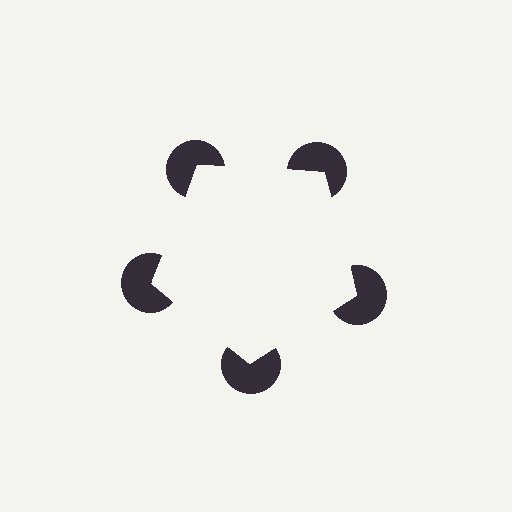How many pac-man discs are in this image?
There are 5 — one at each vertex of the illusory pentagon.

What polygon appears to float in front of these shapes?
An illusory pentagon — its edges are inferred from the aligned wedge cuts in the pac-man discs, not physically drawn.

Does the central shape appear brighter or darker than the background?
It typically appears slightly brighter than the background, even though no actual brightness change is drawn.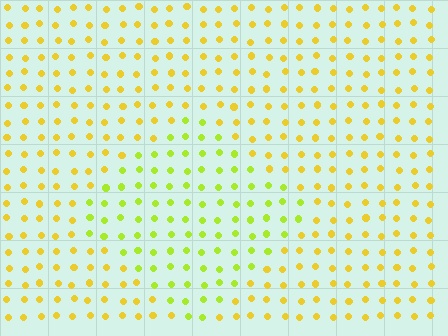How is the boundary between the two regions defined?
The boundary is defined purely by a slight shift in hue (about 31 degrees). Spacing, size, and orientation are identical on both sides.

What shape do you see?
I see a diamond.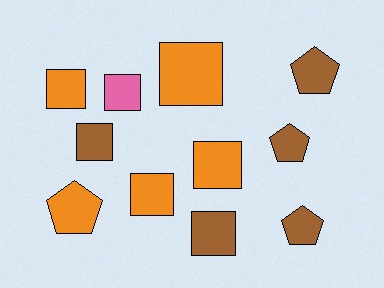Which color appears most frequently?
Brown, with 5 objects.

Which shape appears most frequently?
Square, with 7 objects.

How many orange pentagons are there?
There is 1 orange pentagon.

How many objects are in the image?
There are 11 objects.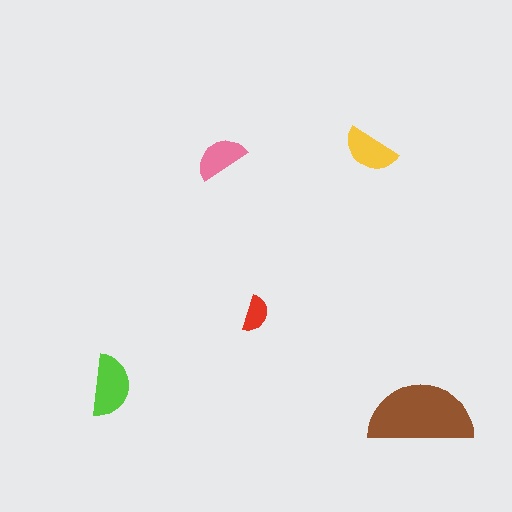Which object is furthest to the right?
The brown semicircle is rightmost.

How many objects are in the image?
There are 5 objects in the image.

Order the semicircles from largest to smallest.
the brown one, the lime one, the yellow one, the pink one, the red one.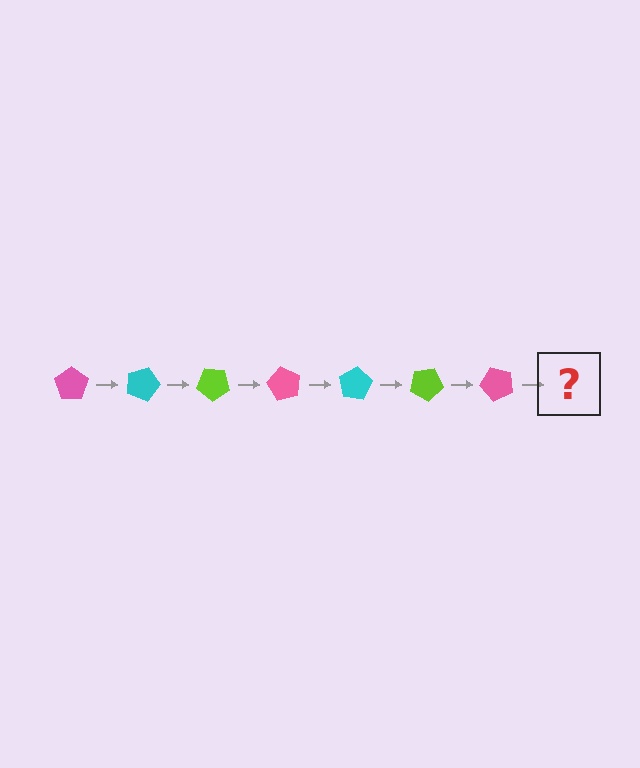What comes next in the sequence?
The next element should be a cyan pentagon, rotated 140 degrees from the start.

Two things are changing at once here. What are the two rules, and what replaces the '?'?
The two rules are that it rotates 20 degrees each step and the color cycles through pink, cyan, and lime. The '?' should be a cyan pentagon, rotated 140 degrees from the start.